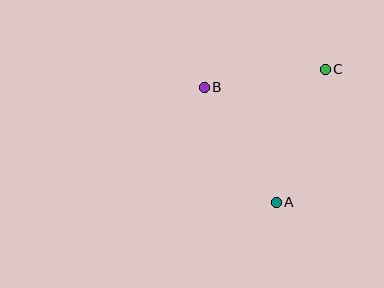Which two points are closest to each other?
Points B and C are closest to each other.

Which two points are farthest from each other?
Points A and C are farthest from each other.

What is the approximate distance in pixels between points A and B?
The distance between A and B is approximately 136 pixels.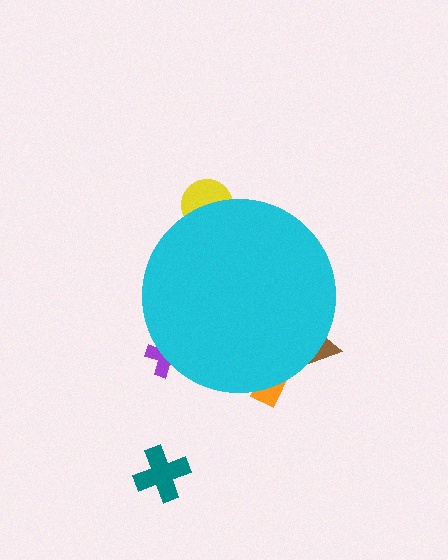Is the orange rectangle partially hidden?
Yes, the orange rectangle is partially hidden behind the cyan circle.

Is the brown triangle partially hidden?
Yes, the brown triangle is partially hidden behind the cyan circle.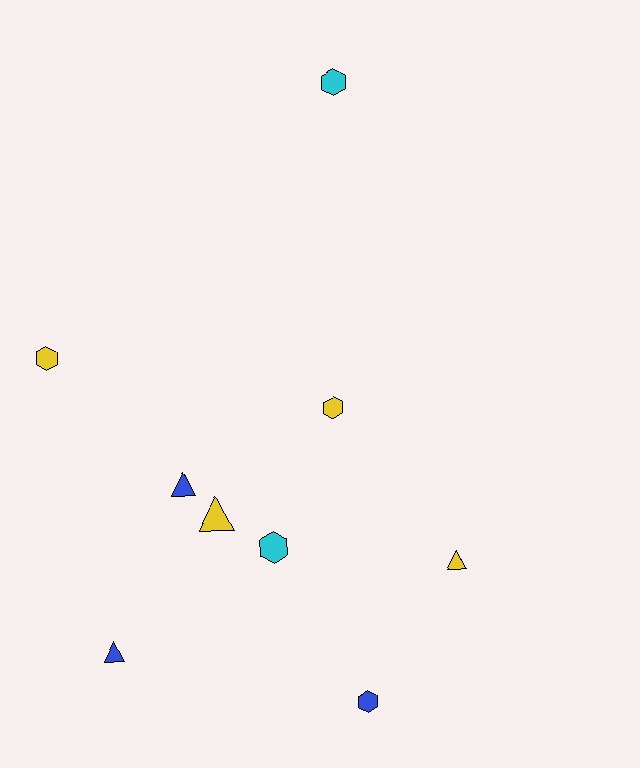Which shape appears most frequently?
Hexagon, with 5 objects.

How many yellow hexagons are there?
There are 2 yellow hexagons.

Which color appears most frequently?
Yellow, with 4 objects.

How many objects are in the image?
There are 9 objects.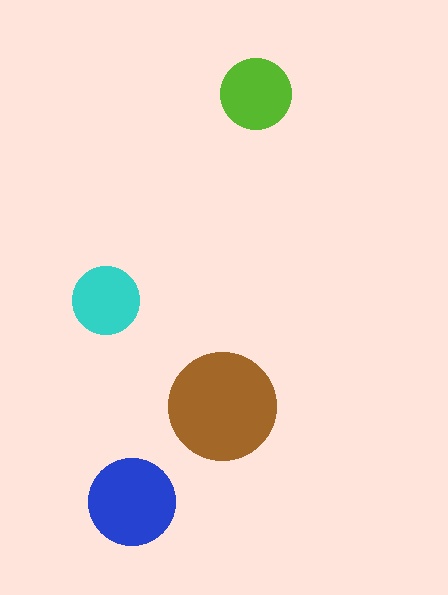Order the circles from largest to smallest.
the brown one, the blue one, the lime one, the cyan one.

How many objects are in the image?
There are 4 objects in the image.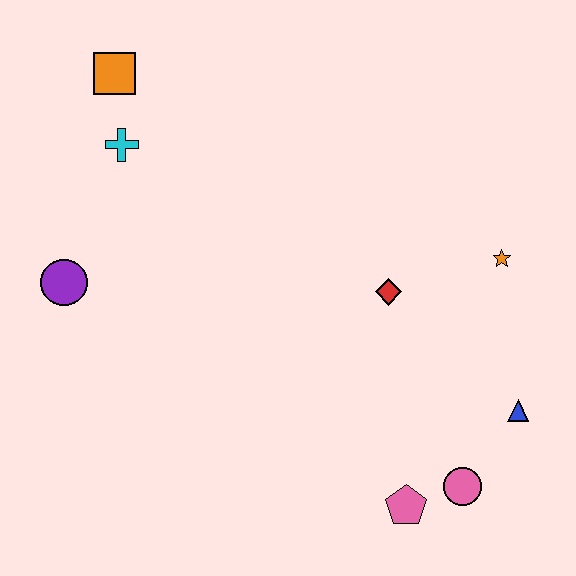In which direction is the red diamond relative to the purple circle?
The red diamond is to the right of the purple circle.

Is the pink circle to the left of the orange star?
Yes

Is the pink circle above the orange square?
No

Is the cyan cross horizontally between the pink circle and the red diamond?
No